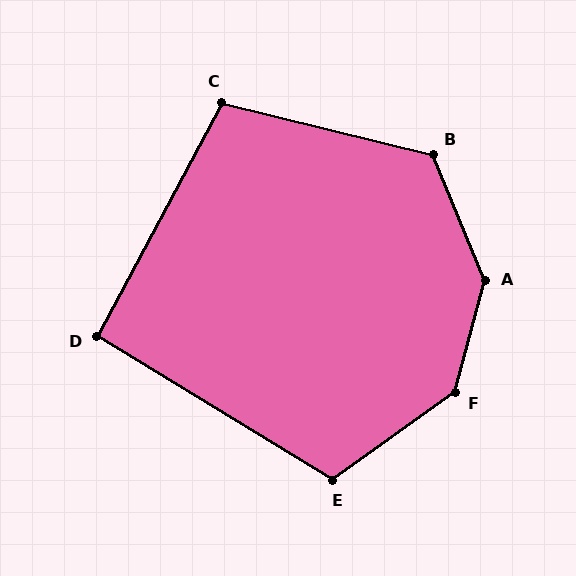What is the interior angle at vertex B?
Approximately 126 degrees (obtuse).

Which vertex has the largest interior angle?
A, at approximately 143 degrees.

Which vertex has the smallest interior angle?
D, at approximately 93 degrees.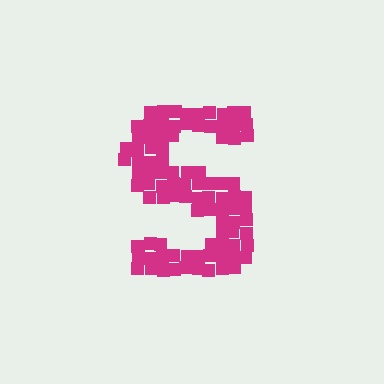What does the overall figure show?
The overall figure shows the letter S.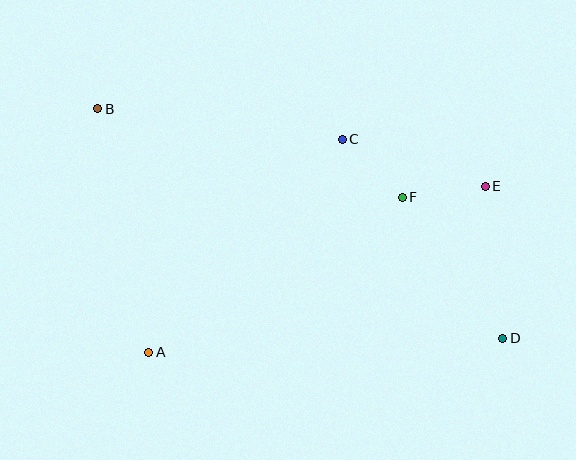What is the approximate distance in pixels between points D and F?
The distance between D and F is approximately 173 pixels.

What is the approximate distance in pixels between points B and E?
The distance between B and E is approximately 396 pixels.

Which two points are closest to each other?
Points C and F are closest to each other.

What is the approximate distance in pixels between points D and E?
The distance between D and E is approximately 153 pixels.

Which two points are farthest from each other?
Points B and D are farthest from each other.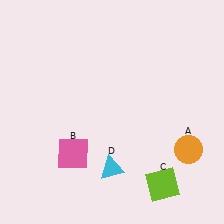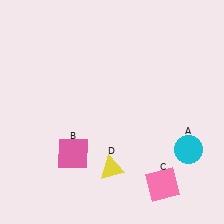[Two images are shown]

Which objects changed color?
A changed from orange to cyan. C changed from lime to pink. D changed from cyan to yellow.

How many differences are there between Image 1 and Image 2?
There are 3 differences between the two images.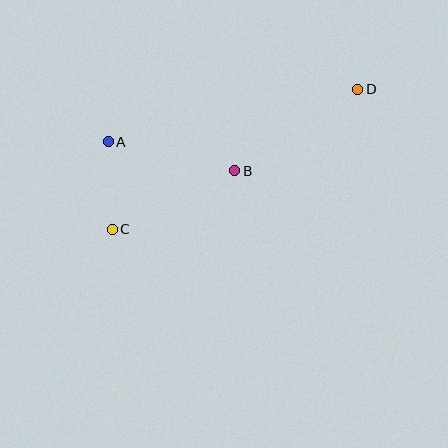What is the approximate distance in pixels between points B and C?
The distance between B and C is approximately 135 pixels.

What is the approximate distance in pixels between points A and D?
The distance between A and D is approximately 255 pixels.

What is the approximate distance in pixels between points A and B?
The distance between A and B is approximately 129 pixels.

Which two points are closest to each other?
Points A and C are closest to each other.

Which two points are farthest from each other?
Points C and D are farthest from each other.